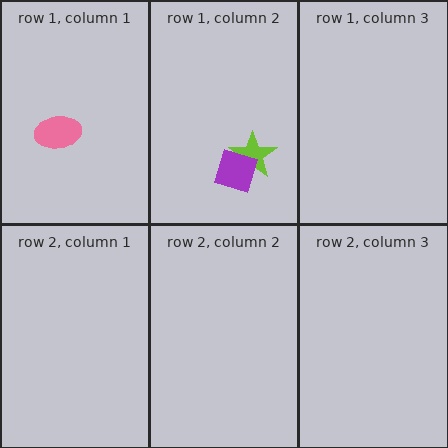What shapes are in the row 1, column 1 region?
The pink ellipse.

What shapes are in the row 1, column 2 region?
The lime star, the purple diamond.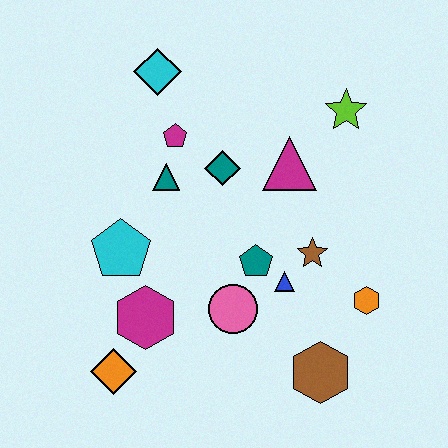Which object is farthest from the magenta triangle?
The orange diamond is farthest from the magenta triangle.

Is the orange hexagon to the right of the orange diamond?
Yes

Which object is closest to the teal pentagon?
The blue triangle is closest to the teal pentagon.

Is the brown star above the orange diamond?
Yes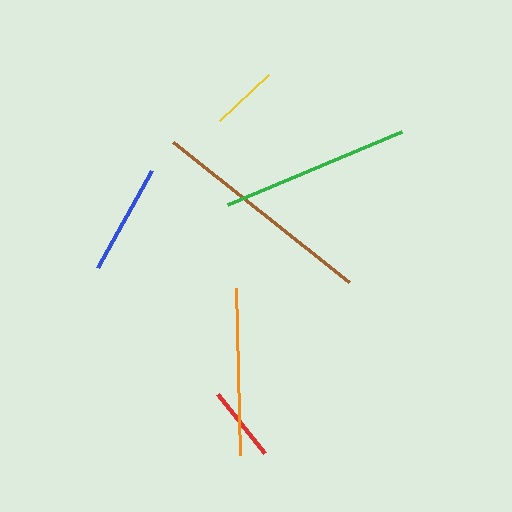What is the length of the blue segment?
The blue segment is approximately 111 pixels long.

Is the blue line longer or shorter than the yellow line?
The blue line is longer than the yellow line.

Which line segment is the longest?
The brown line is the longest at approximately 225 pixels.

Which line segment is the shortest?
The yellow line is the shortest at approximately 67 pixels.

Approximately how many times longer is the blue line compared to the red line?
The blue line is approximately 1.5 times the length of the red line.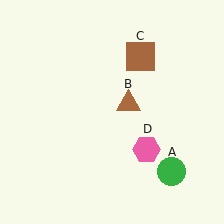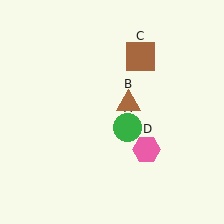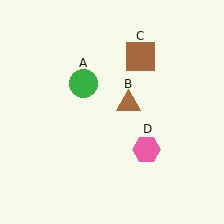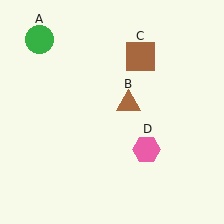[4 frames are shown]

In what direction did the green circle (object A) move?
The green circle (object A) moved up and to the left.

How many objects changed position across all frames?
1 object changed position: green circle (object A).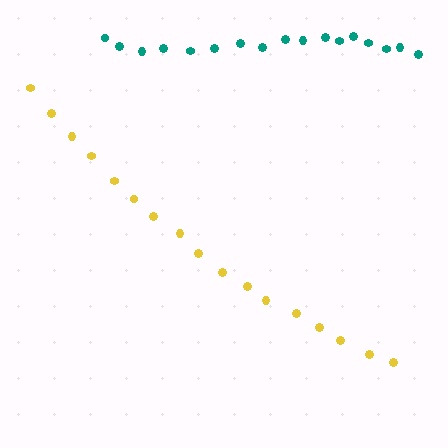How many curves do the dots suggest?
There are 2 distinct paths.